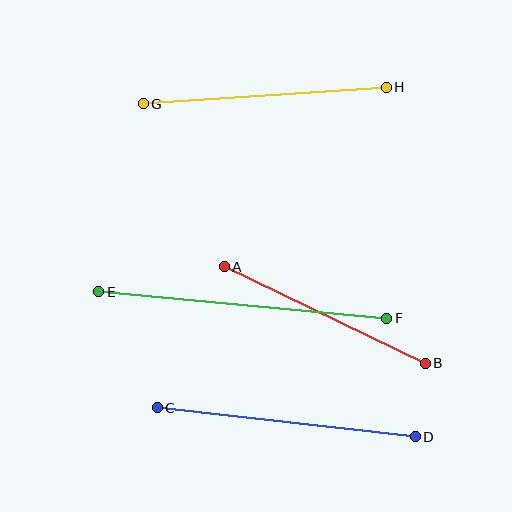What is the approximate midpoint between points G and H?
The midpoint is at approximately (265, 96) pixels.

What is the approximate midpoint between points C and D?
The midpoint is at approximately (286, 422) pixels.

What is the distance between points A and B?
The distance is approximately 223 pixels.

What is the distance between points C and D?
The distance is approximately 260 pixels.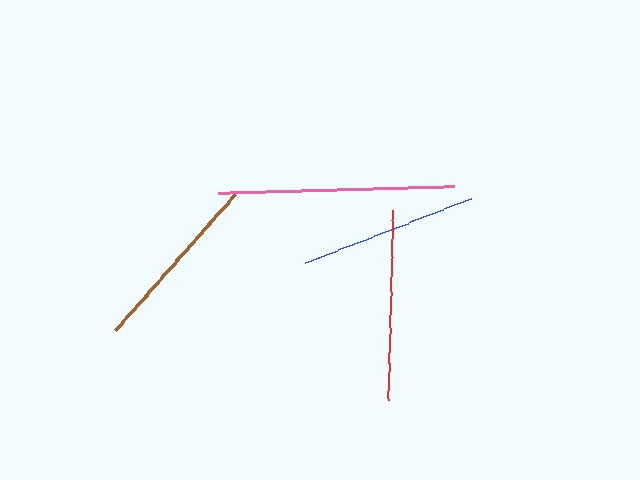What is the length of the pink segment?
The pink segment is approximately 236 pixels long.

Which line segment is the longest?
The pink line is the longest at approximately 236 pixels.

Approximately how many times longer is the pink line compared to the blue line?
The pink line is approximately 1.3 times the length of the blue line.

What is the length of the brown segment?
The brown segment is approximately 181 pixels long.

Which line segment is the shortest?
The blue line is the shortest at approximately 179 pixels.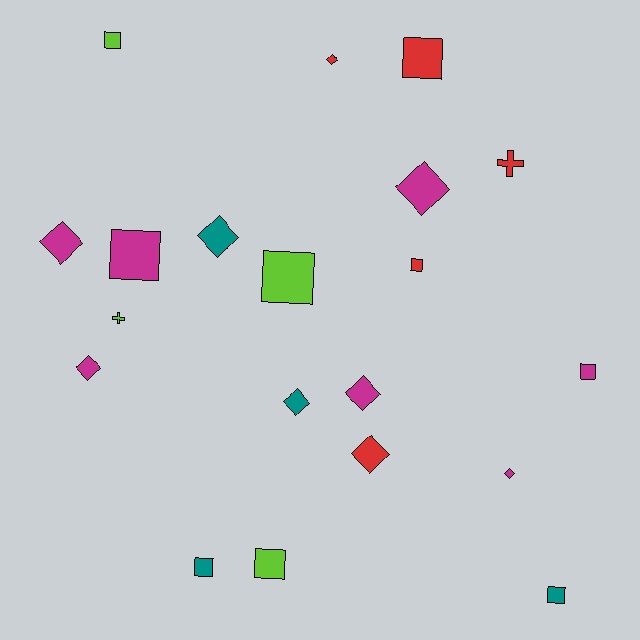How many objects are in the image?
There are 20 objects.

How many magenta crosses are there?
There are no magenta crosses.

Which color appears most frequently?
Magenta, with 7 objects.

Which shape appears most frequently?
Square, with 9 objects.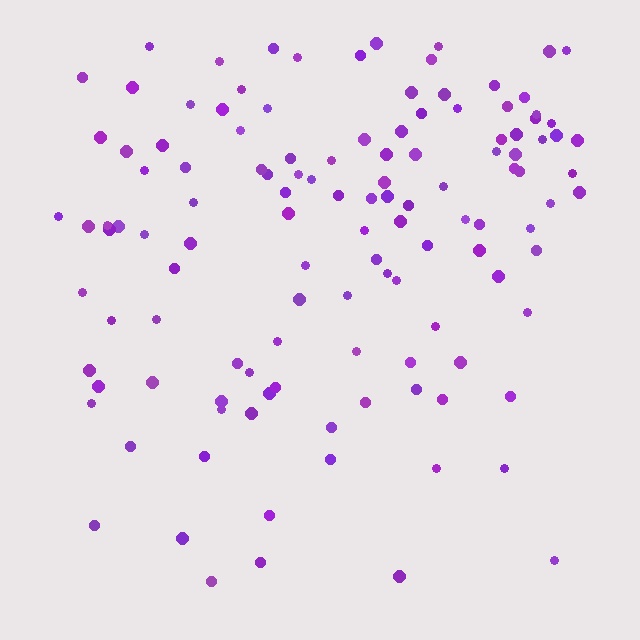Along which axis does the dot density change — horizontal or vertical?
Vertical.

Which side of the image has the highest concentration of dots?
The top.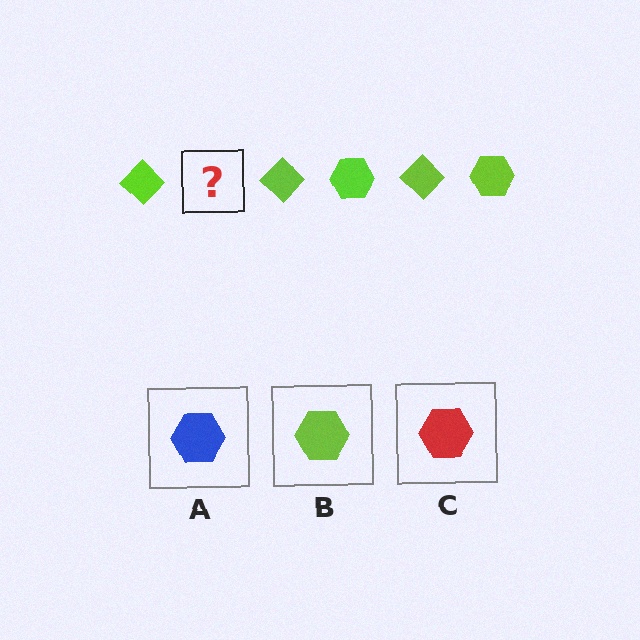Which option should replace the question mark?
Option B.